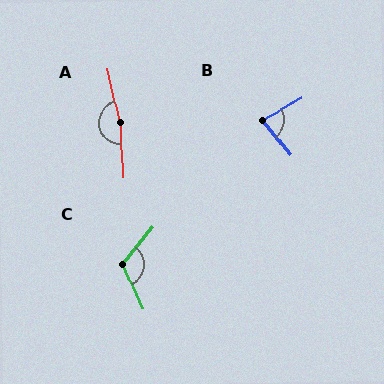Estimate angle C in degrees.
Approximately 117 degrees.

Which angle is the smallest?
B, at approximately 78 degrees.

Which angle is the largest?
A, at approximately 169 degrees.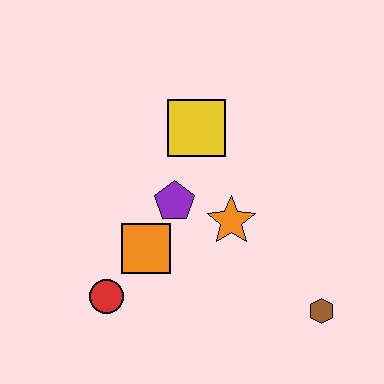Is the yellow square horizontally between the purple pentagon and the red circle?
No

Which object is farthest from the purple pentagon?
The brown hexagon is farthest from the purple pentagon.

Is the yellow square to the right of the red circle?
Yes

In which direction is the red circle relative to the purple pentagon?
The red circle is below the purple pentagon.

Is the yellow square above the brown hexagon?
Yes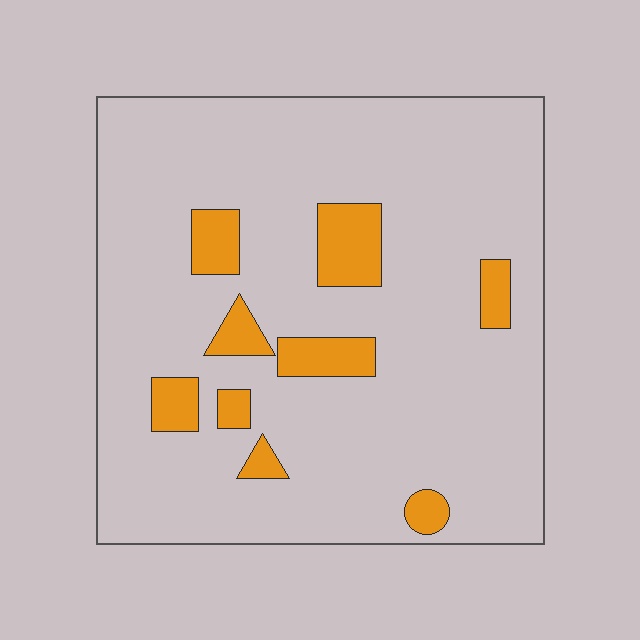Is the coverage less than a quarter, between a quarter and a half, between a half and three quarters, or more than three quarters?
Less than a quarter.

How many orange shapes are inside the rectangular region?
9.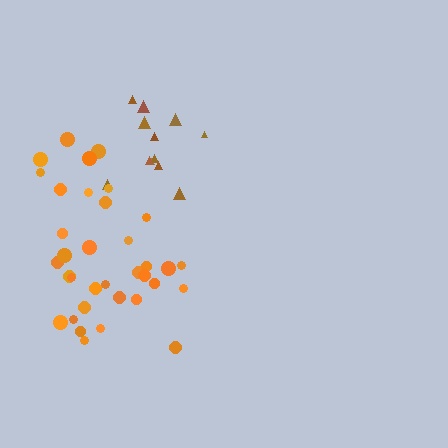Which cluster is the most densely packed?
Brown.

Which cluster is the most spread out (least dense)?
Orange.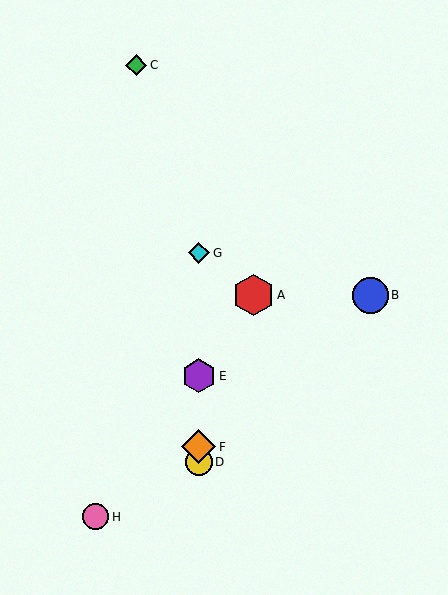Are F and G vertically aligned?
Yes, both are at x≈199.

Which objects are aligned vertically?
Objects D, E, F, G are aligned vertically.